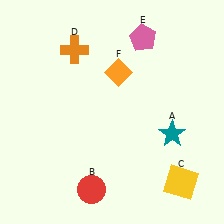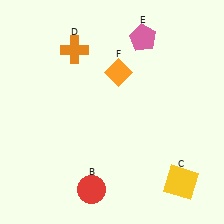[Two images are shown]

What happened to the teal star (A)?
The teal star (A) was removed in Image 2. It was in the bottom-right area of Image 1.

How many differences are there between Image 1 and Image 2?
There is 1 difference between the two images.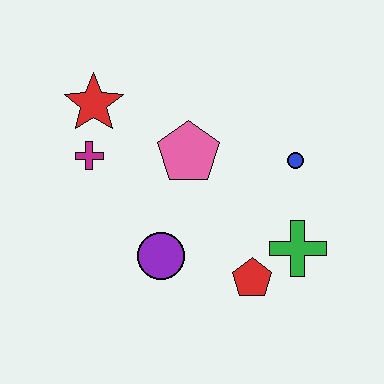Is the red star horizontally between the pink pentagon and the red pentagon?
No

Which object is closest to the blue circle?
The green cross is closest to the blue circle.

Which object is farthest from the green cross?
The red star is farthest from the green cross.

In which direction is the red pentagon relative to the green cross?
The red pentagon is to the left of the green cross.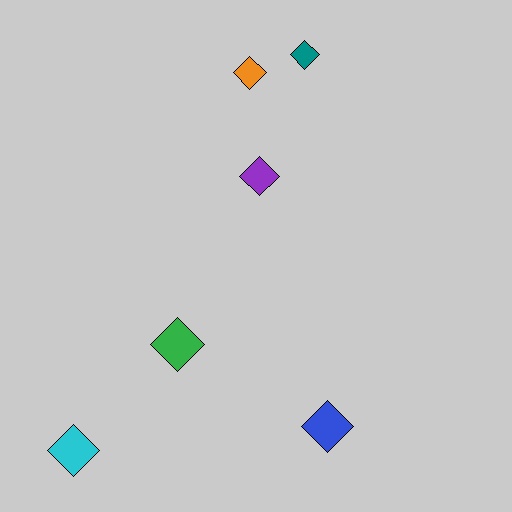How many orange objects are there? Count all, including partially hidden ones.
There is 1 orange object.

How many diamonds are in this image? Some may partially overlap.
There are 6 diamonds.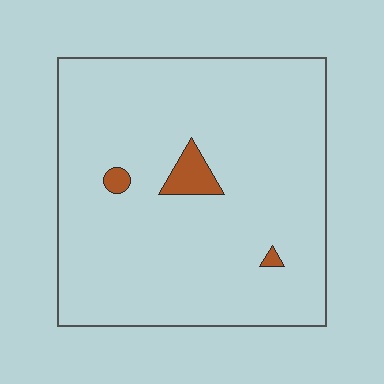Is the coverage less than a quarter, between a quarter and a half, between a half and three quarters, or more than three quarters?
Less than a quarter.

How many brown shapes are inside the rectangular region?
3.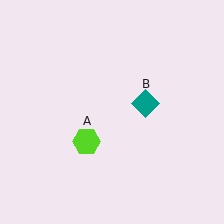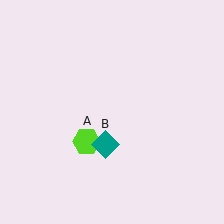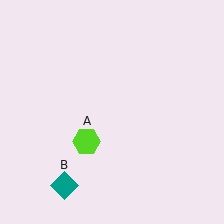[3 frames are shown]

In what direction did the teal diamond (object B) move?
The teal diamond (object B) moved down and to the left.